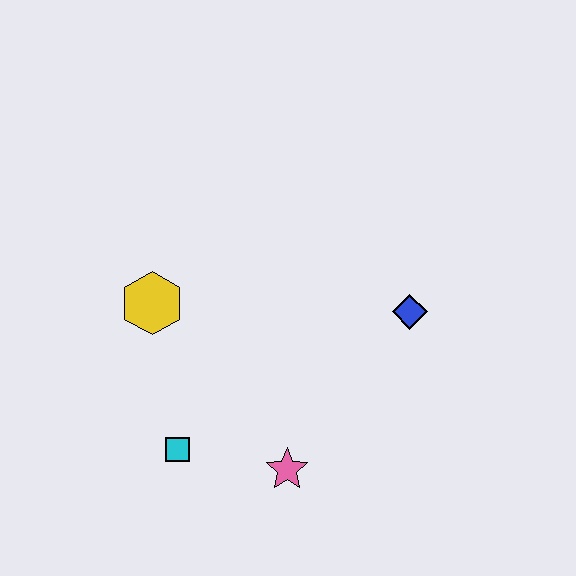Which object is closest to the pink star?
The cyan square is closest to the pink star.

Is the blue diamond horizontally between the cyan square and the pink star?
No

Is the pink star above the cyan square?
No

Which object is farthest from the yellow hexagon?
The blue diamond is farthest from the yellow hexagon.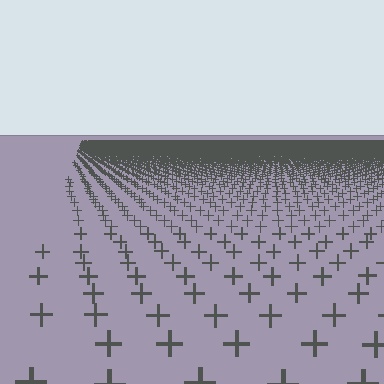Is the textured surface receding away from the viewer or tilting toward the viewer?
The surface is receding away from the viewer. Texture elements get smaller and denser toward the top.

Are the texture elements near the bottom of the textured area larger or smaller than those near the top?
Larger. Near the bottom, elements are closer to the viewer and appear at a bigger on-screen size.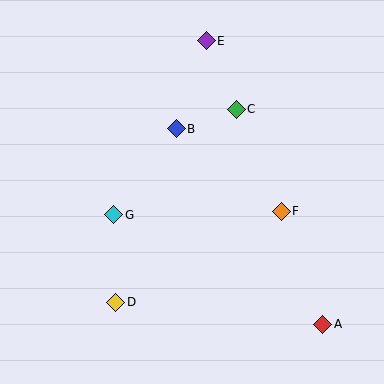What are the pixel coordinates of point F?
Point F is at (281, 211).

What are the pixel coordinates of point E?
Point E is at (206, 41).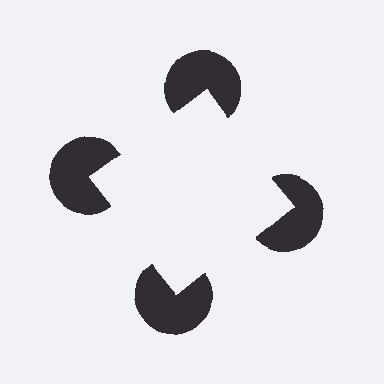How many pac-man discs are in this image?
There are 4 — one at each vertex of the illusory square.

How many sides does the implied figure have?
4 sides.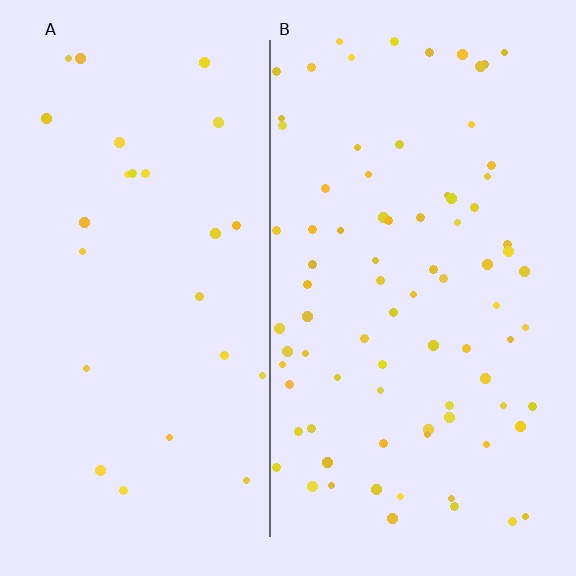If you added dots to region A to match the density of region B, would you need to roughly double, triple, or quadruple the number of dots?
Approximately triple.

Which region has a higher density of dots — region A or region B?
B (the right).